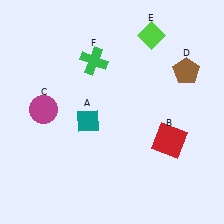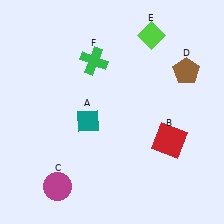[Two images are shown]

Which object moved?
The magenta circle (C) moved down.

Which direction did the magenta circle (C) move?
The magenta circle (C) moved down.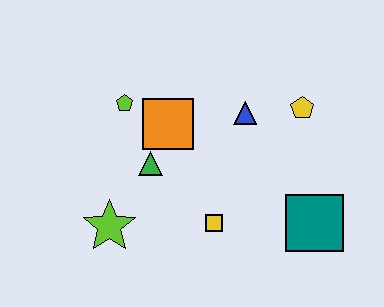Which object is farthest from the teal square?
The lime pentagon is farthest from the teal square.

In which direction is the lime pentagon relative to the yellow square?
The lime pentagon is above the yellow square.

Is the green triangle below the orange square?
Yes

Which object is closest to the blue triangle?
The yellow pentagon is closest to the blue triangle.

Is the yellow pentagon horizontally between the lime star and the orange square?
No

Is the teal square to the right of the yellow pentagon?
Yes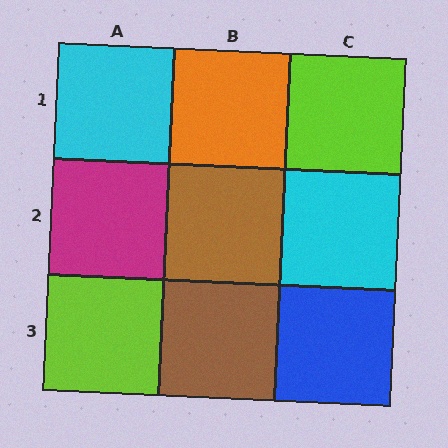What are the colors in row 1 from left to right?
Cyan, orange, lime.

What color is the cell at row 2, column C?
Cyan.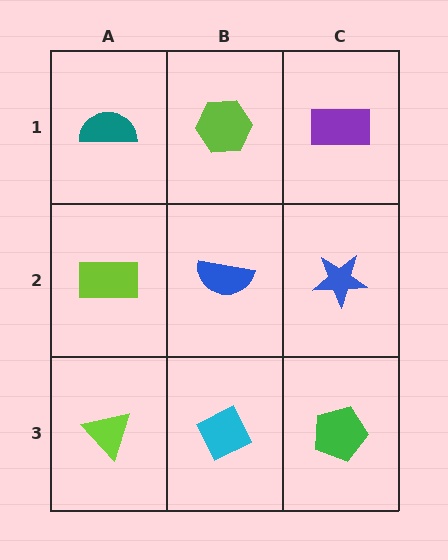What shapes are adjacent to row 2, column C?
A purple rectangle (row 1, column C), a green pentagon (row 3, column C), a blue semicircle (row 2, column B).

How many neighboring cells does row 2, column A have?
3.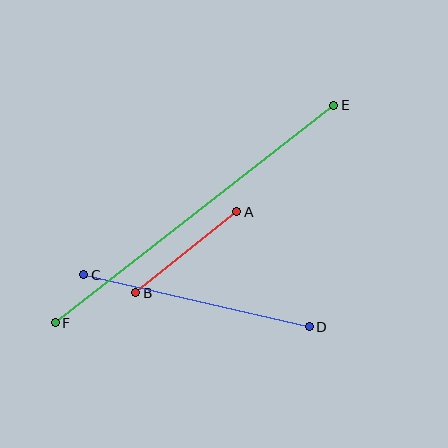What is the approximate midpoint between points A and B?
The midpoint is at approximately (186, 252) pixels.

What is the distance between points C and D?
The distance is approximately 232 pixels.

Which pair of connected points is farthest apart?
Points E and F are farthest apart.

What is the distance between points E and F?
The distance is approximately 353 pixels.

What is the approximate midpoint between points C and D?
The midpoint is at approximately (197, 301) pixels.